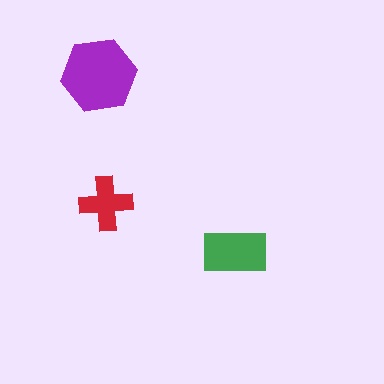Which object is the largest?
The purple hexagon.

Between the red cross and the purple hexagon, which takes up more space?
The purple hexagon.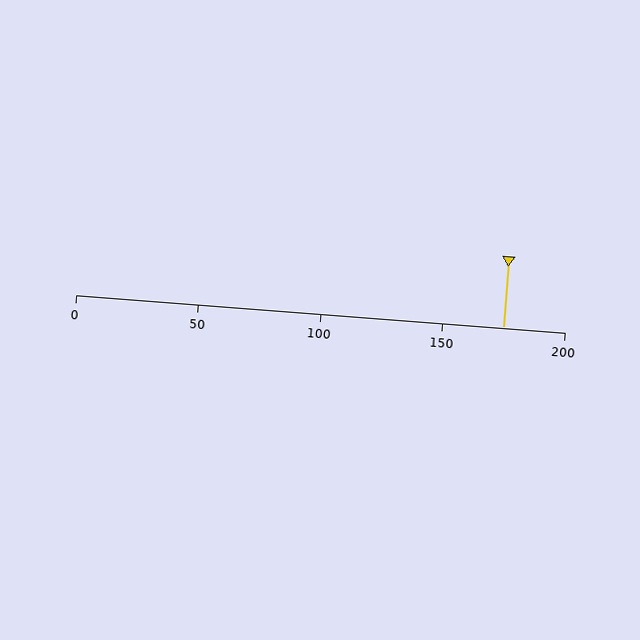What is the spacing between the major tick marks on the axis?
The major ticks are spaced 50 apart.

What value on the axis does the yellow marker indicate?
The marker indicates approximately 175.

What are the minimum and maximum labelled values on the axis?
The axis runs from 0 to 200.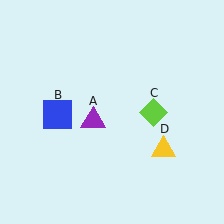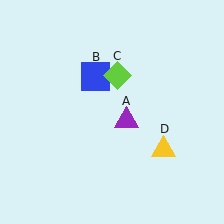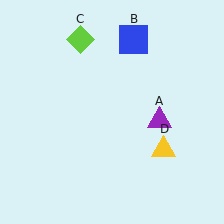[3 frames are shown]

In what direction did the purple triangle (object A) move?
The purple triangle (object A) moved right.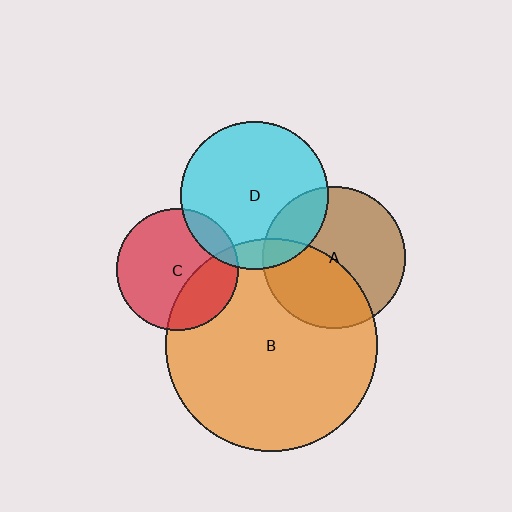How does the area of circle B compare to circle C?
Approximately 3.0 times.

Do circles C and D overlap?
Yes.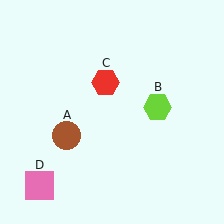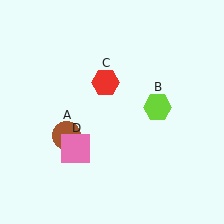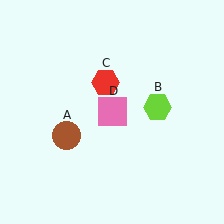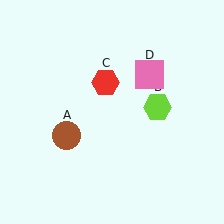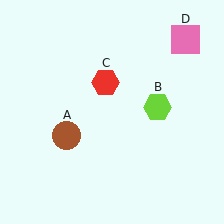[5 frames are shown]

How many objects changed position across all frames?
1 object changed position: pink square (object D).